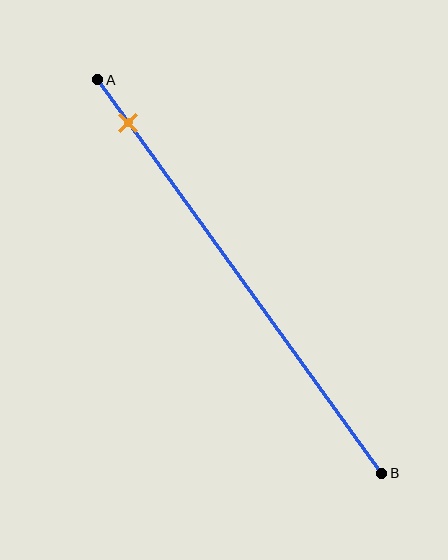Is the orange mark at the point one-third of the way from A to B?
No, the mark is at about 10% from A, not at the 33% one-third point.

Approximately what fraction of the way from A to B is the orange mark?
The orange mark is approximately 10% of the way from A to B.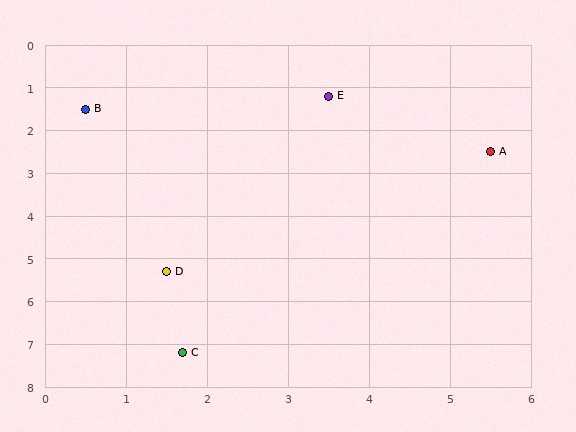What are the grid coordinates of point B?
Point B is at approximately (0.5, 1.5).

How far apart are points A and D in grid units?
Points A and D are about 4.9 grid units apart.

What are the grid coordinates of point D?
Point D is at approximately (1.5, 5.3).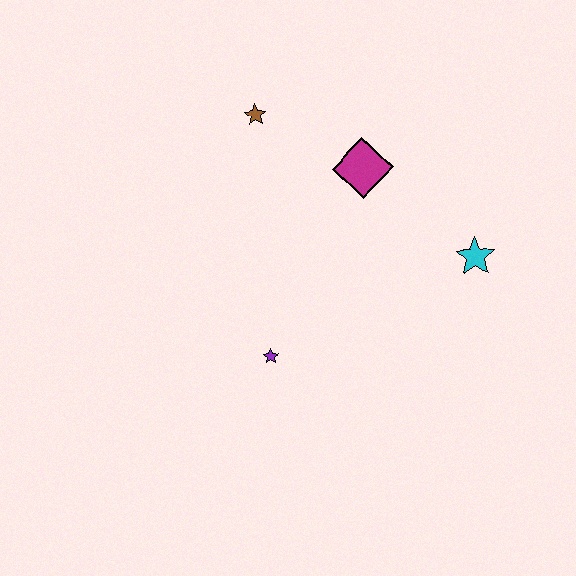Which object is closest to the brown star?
The magenta diamond is closest to the brown star.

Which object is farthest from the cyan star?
The brown star is farthest from the cyan star.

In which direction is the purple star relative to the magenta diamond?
The purple star is below the magenta diamond.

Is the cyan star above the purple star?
Yes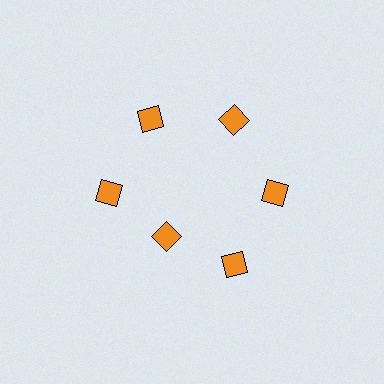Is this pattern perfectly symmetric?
No. The 6 orange diamonds are arranged in a ring, but one element near the 7 o'clock position is pulled inward toward the center, breaking the 6-fold rotational symmetry.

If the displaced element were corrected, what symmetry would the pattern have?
It would have 6-fold rotational symmetry — the pattern would map onto itself every 60 degrees.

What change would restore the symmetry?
The symmetry would be restored by moving it outward, back onto the ring so that all 6 diamonds sit at equal angles and equal distance from the center.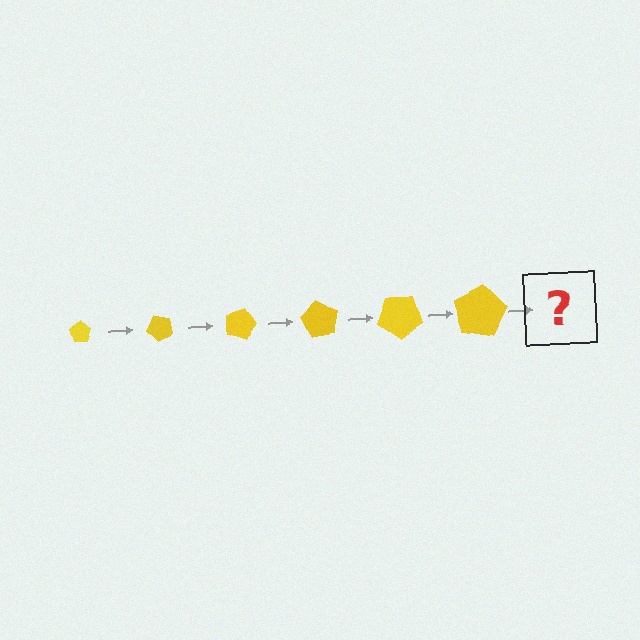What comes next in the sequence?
The next element should be a pentagon, larger than the previous one and rotated 270 degrees from the start.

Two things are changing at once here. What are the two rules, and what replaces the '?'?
The two rules are that the pentagon grows larger each step and it rotates 45 degrees each step. The '?' should be a pentagon, larger than the previous one and rotated 270 degrees from the start.